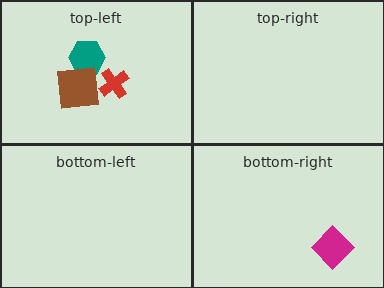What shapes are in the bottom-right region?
The magenta diamond.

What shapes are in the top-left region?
The teal hexagon, the red cross, the brown square.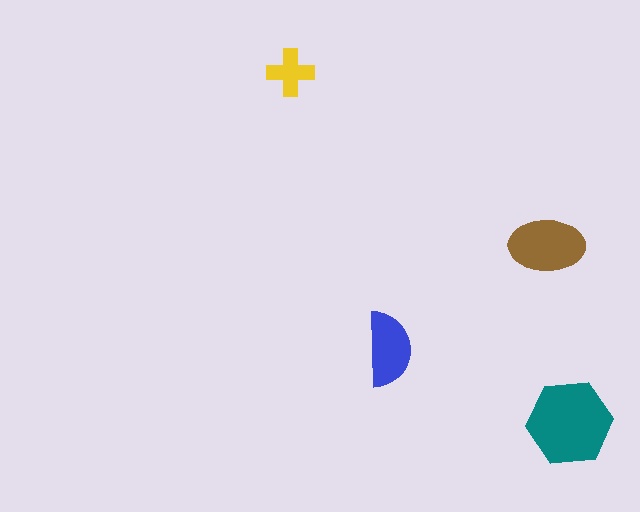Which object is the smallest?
The yellow cross.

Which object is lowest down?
The teal hexagon is bottommost.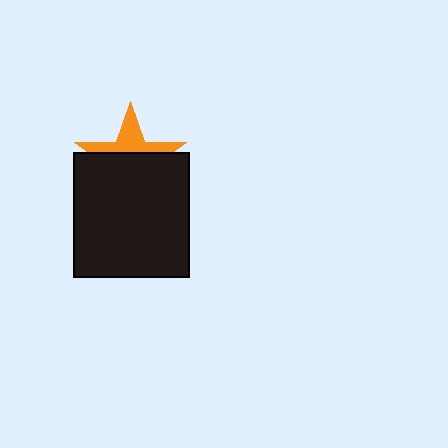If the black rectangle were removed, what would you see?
You would see the complete orange star.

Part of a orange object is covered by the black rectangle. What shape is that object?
It is a star.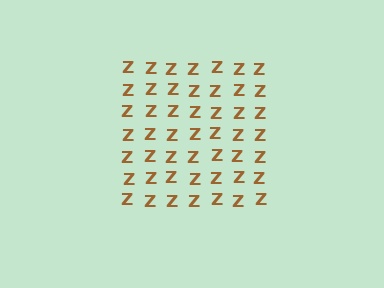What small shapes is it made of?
It is made of small letter Z's.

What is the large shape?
The large shape is a square.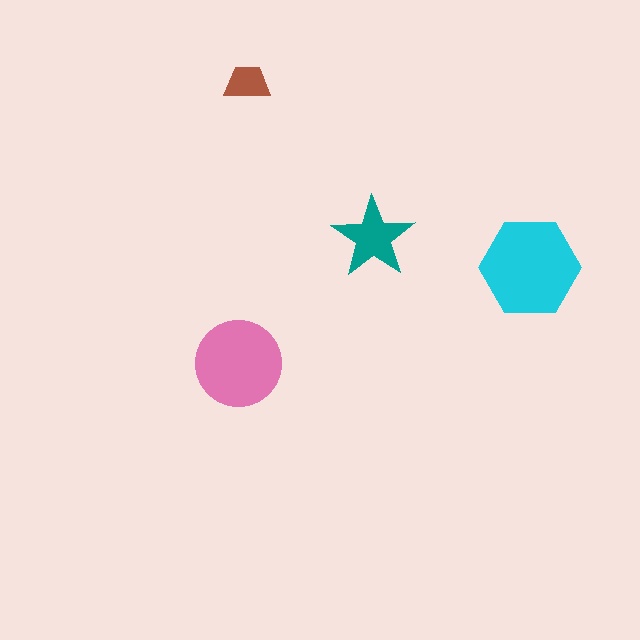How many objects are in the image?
There are 4 objects in the image.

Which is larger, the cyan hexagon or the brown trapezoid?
The cyan hexagon.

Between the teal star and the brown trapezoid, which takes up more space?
The teal star.